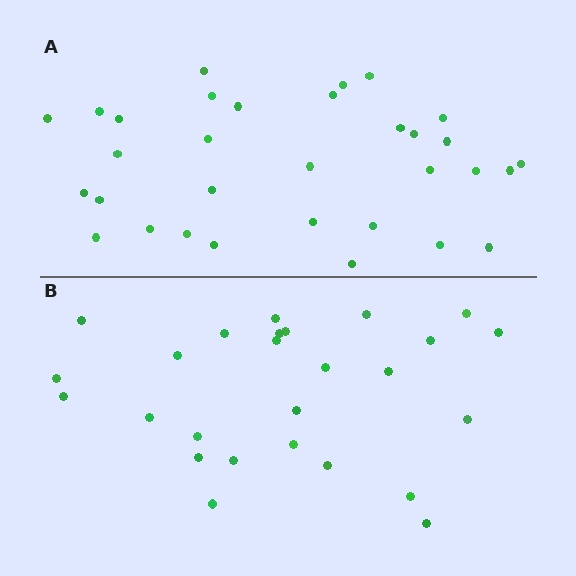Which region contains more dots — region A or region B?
Region A (the top region) has more dots.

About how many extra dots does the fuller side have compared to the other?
Region A has about 6 more dots than region B.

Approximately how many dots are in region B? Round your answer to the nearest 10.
About 30 dots. (The exact count is 26, which rounds to 30.)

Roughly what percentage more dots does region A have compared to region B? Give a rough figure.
About 25% more.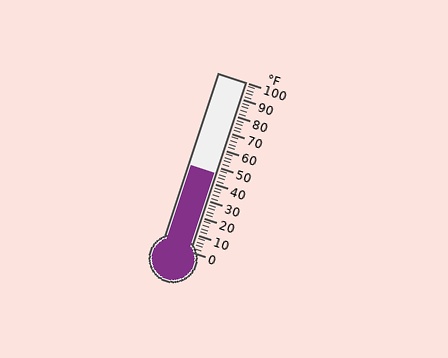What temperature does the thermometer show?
The thermometer shows approximately 46°F.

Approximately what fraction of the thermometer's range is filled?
The thermometer is filled to approximately 45% of its range.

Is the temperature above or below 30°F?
The temperature is above 30°F.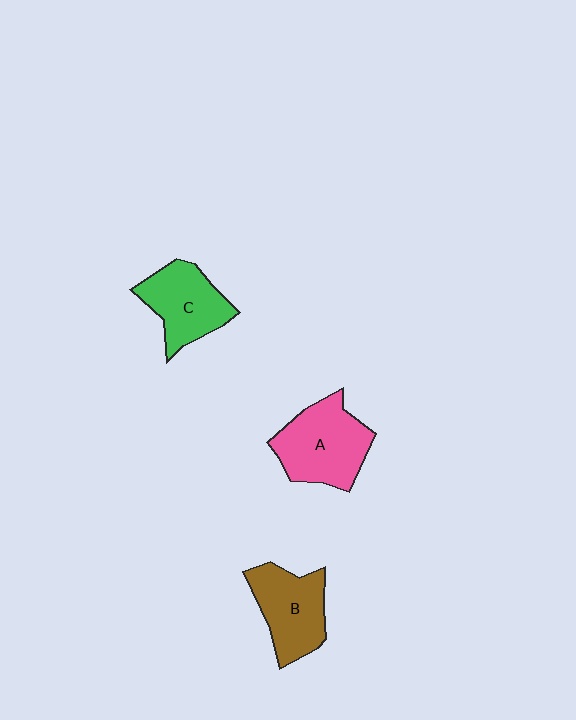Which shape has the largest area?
Shape A (pink).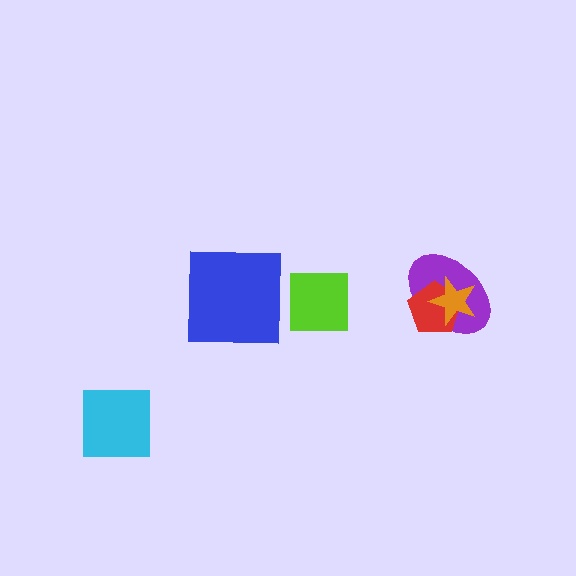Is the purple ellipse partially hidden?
Yes, it is partially covered by another shape.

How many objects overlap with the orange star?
2 objects overlap with the orange star.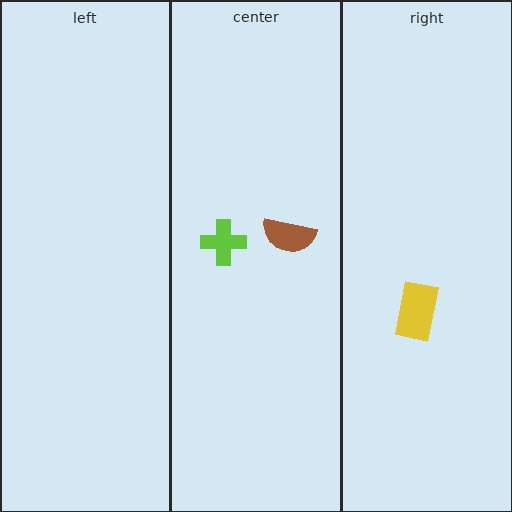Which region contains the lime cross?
The center region.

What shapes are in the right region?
The yellow rectangle.